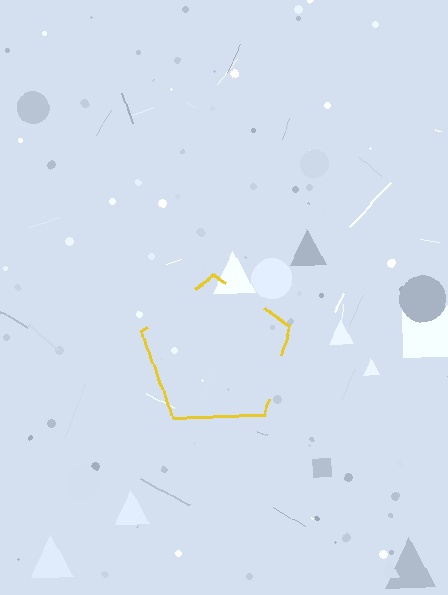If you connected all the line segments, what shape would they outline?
They would outline a pentagon.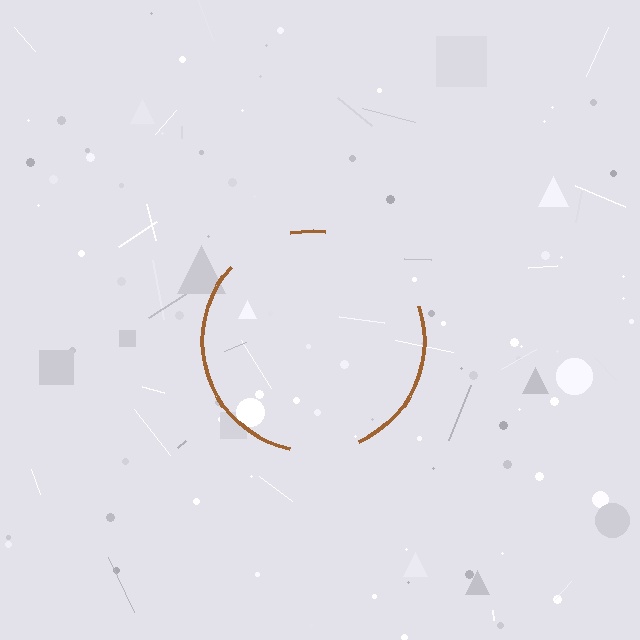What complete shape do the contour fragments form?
The contour fragments form a circle.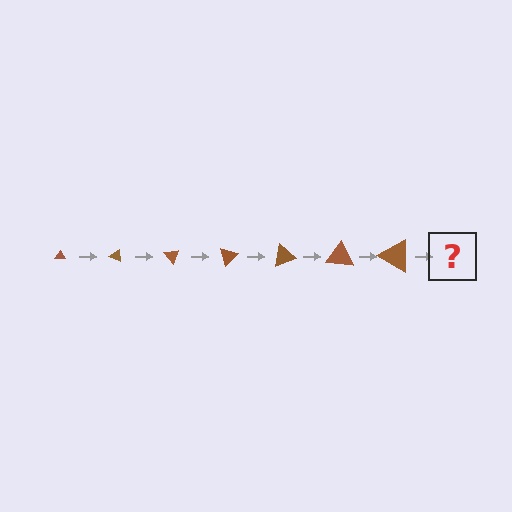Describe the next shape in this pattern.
It should be a triangle, larger than the previous one and rotated 175 degrees from the start.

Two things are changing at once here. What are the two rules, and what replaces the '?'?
The two rules are that the triangle grows larger each step and it rotates 25 degrees each step. The '?' should be a triangle, larger than the previous one and rotated 175 degrees from the start.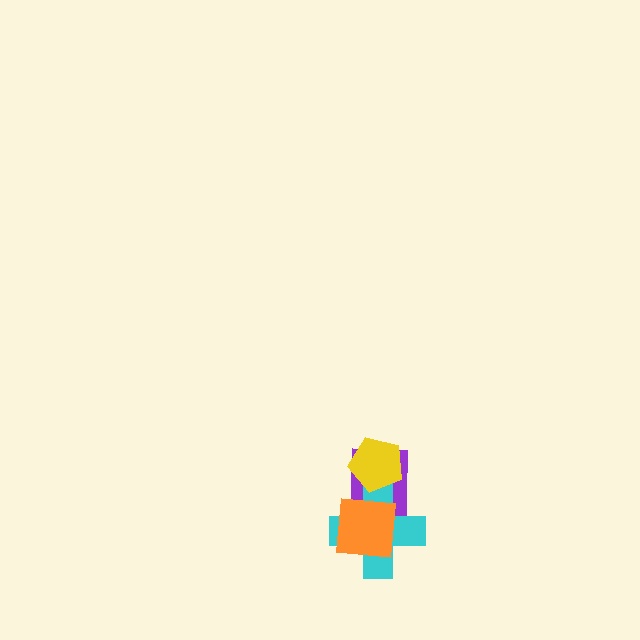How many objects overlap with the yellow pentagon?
2 objects overlap with the yellow pentagon.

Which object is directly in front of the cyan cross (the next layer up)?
The yellow pentagon is directly in front of the cyan cross.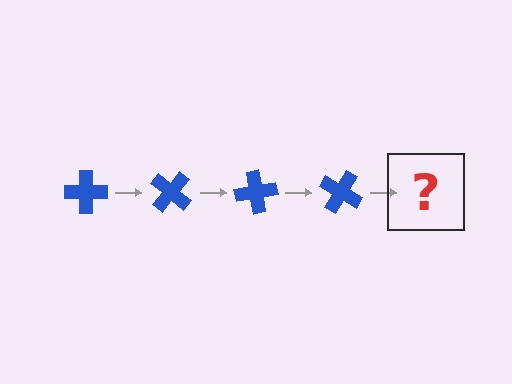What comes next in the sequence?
The next element should be a blue cross rotated 160 degrees.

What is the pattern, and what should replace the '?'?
The pattern is that the cross rotates 40 degrees each step. The '?' should be a blue cross rotated 160 degrees.